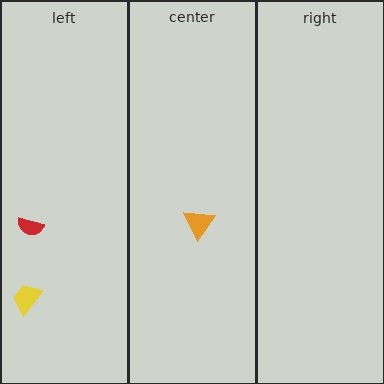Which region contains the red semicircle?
The left region.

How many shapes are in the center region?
1.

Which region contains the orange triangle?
The center region.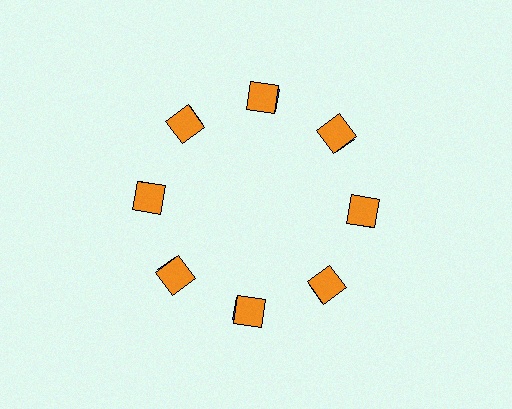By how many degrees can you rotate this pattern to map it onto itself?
The pattern maps onto itself every 45 degrees of rotation.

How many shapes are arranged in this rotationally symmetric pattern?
There are 16 shapes, arranged in 8 groups of 2.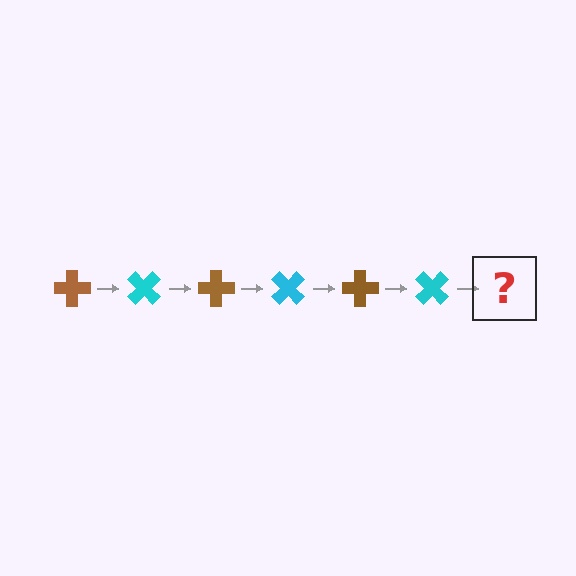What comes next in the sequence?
The next element should be a brown cross, rotated 270 degrees from the start.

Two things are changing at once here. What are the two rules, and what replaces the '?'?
The two rules are that it rotates 45 degrees each step and the color cycles through brown and cyan. The '?' should be a brown cross, rotated 270 degrees from the start.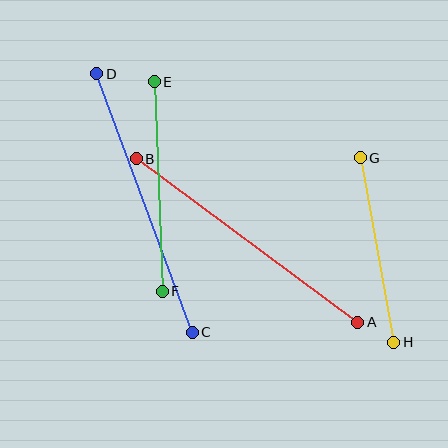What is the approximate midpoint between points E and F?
The midpoint is at approximately (158, 187) pixels.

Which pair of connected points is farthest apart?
Points C and D are farthest apart.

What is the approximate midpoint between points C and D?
The midpoint is at approximately (144, 203) pixels.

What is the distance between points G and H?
The distance is approximately 188 pixels.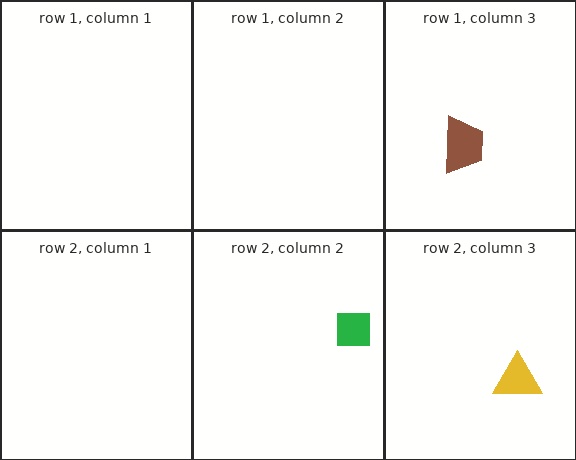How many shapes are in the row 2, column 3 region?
1.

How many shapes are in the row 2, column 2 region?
1.